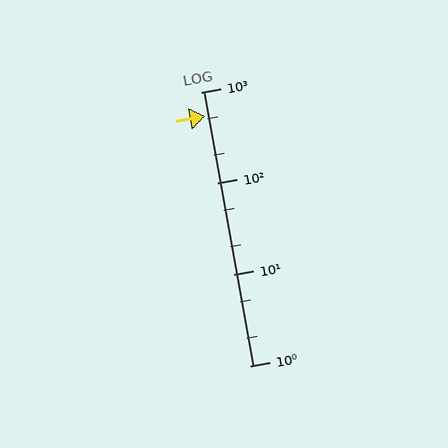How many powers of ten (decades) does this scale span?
The scale spans 3 decades, from 1 to 1000.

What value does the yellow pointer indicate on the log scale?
The pointer indicates approximately 550.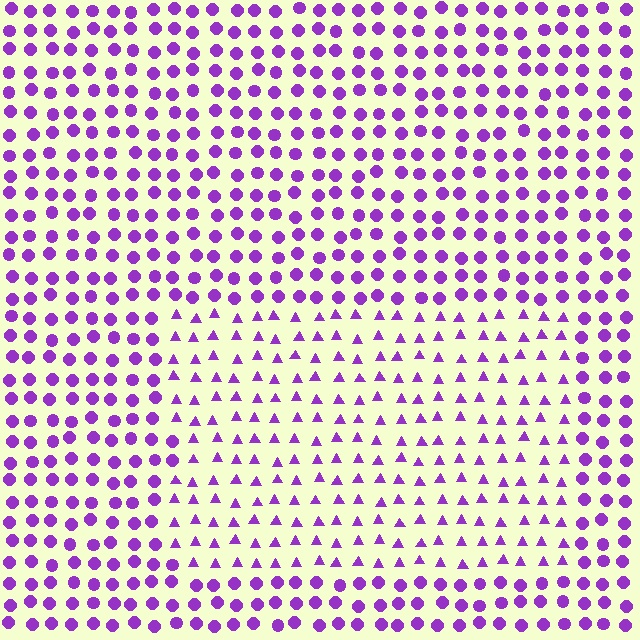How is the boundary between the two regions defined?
The boundary is defined by a change in element shape: triangles inside vs. circles outside. All elements share the same color and spacing.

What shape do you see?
I see a rectangle.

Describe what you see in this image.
The image is filled with small purple elements arranged in a uniform grid. A rectangle-shaped region contains triangles, while the surrounding area contains circles. The boundary is defined purely by the change in element shape.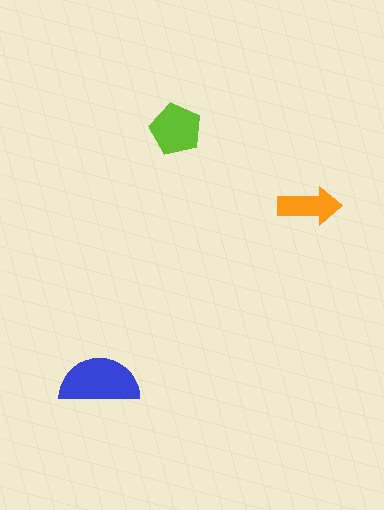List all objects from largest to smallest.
The blue semicircle, the lime pentagon, the orange arrow.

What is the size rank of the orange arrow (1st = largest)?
3rd.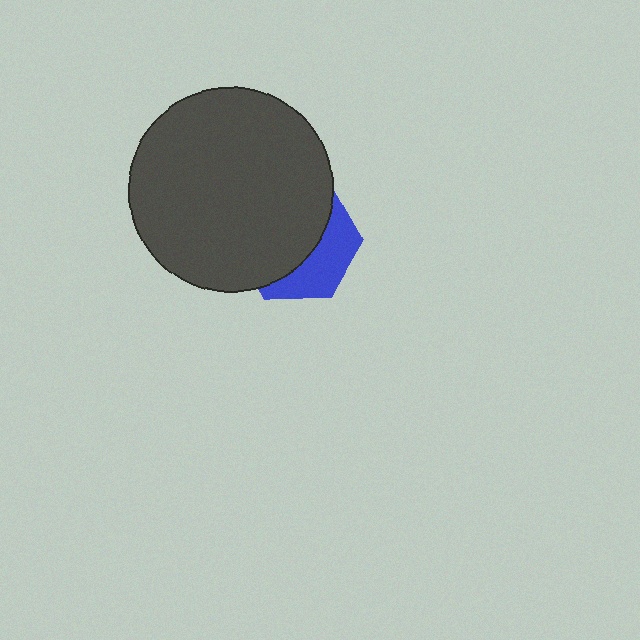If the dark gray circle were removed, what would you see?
You would see the complete blue hexagon.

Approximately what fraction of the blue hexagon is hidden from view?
Roughly 64% of the blue hexagon is hidden behind the dark gray circle.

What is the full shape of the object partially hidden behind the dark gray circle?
The partially hidden object is a blue hexagon.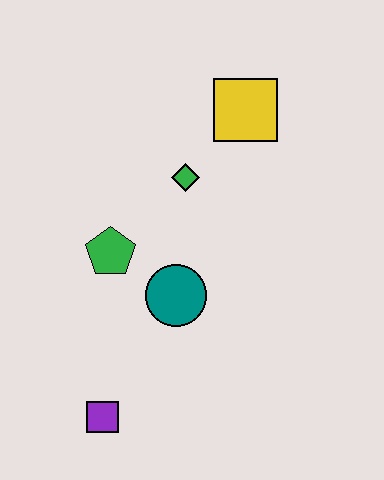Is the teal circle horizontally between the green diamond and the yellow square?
No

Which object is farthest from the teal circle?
The yellow square is farthest from the teal circle.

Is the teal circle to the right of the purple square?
Yes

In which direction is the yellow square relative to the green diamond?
The yellow square is above the green diamond.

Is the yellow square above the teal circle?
Yes